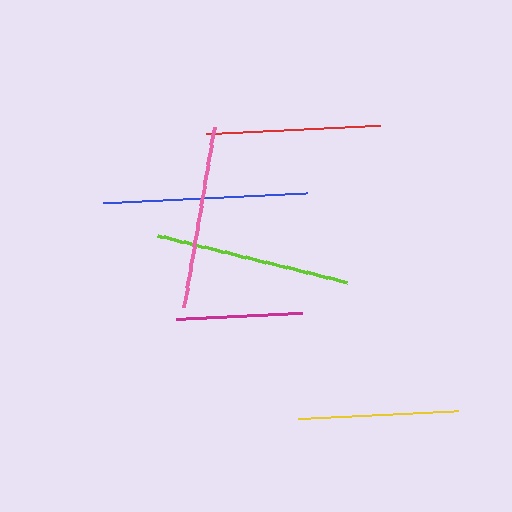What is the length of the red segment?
The red segment is approximately 175 pixels long.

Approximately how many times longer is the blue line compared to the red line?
The blue line is approximately 1.2 times the length of the red line.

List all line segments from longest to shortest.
From longest to shortest: blue, lime, pink, red, yellow, magenta.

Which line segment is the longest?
The blue line is the longest at approximately 204 pixels.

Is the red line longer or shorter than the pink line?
The pink line is longer than the red line.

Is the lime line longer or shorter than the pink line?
The lime line is longer than the pink line.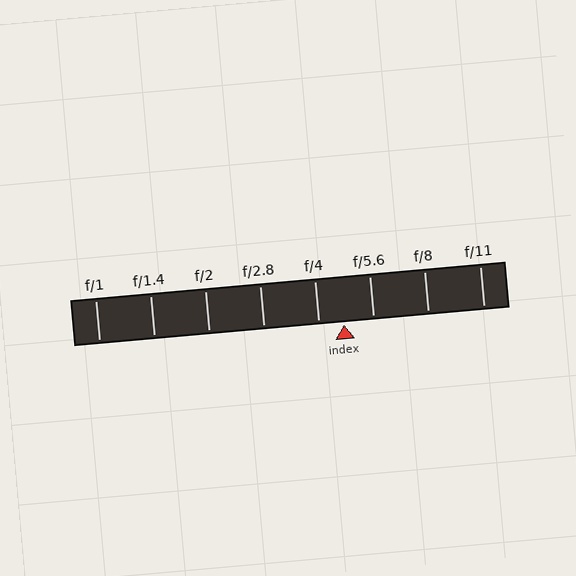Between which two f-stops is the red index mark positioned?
The index mark is between f/4 and f/5.6.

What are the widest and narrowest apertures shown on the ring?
The widest aperture shown is f/1 and the narrowest is f/11.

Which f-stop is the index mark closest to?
The index mark is closest to f/4.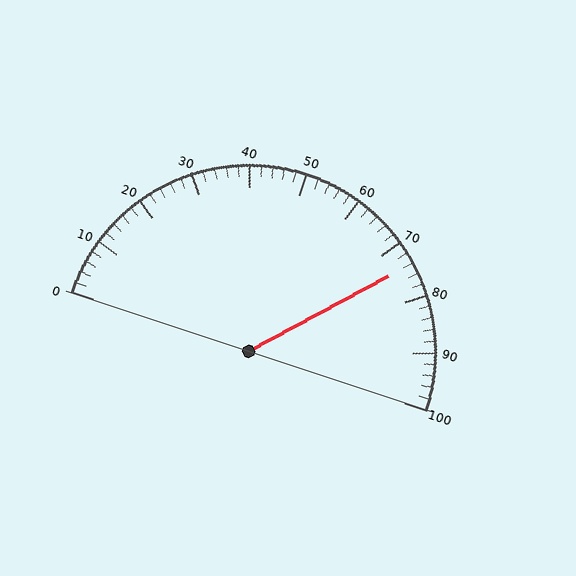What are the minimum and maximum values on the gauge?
The gauge ranges from 0 to 100.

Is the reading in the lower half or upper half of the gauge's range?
The reading is in the upper half of the range (0 to 100).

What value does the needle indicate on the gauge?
The needle indicates approximately 74.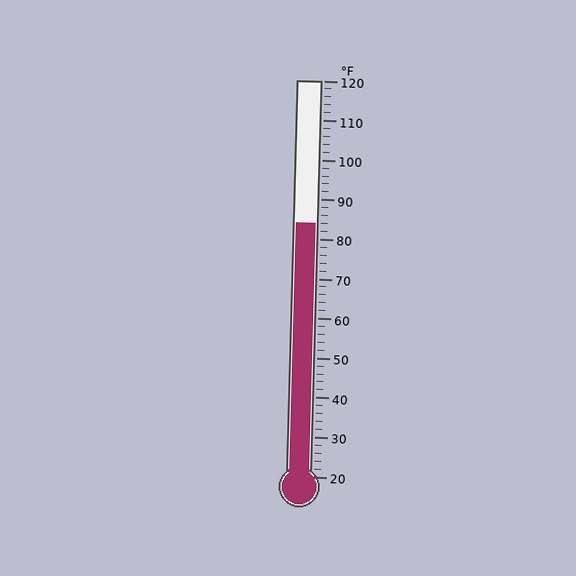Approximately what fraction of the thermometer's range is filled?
The thermometer is filled to approximately 65% of its range.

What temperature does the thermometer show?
The thermometer shows approximately 84°F.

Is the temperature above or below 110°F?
The temperature is below 110°F.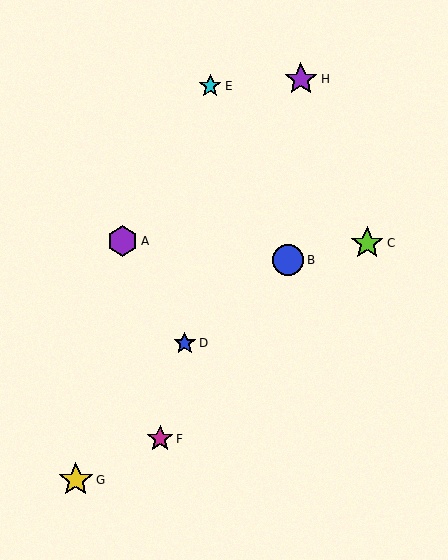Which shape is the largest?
The yellow star (labeled G) is the largest.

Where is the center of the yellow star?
The center of the yellow star is at (76, 480).